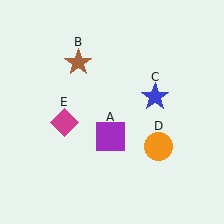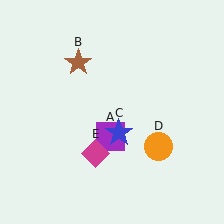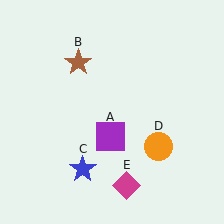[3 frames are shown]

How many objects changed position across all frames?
2 objects changed position: blue star (object C), magenta diamond (object E).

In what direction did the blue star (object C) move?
The blue star (object C) moved down and to the left.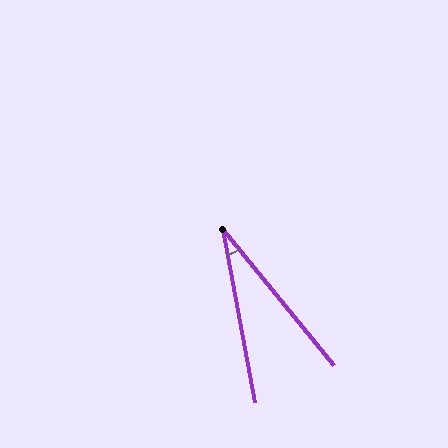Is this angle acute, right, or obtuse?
It is acute.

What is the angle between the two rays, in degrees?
Approximately 29 degrees.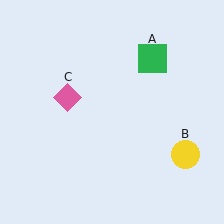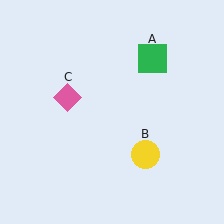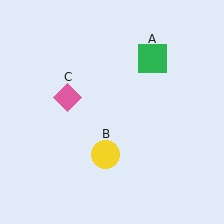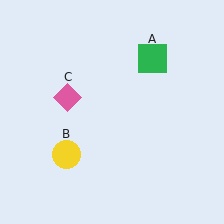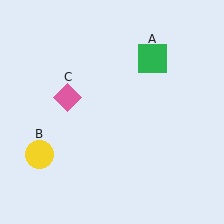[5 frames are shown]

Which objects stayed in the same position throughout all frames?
Green square (object A) and pink diamond (object C) remained stationary.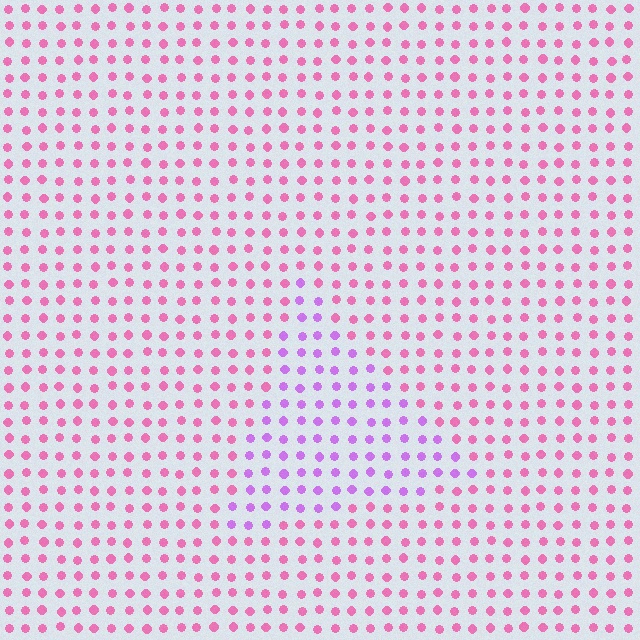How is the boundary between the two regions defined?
The boundary is defined purely by a slight shift in hue (about 42 degrees). Spacing, size, and orientation are identical on both sides.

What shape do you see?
I see a triangle.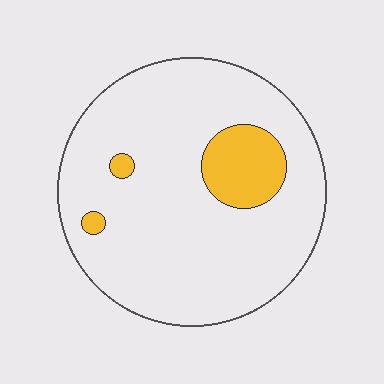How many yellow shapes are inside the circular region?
3.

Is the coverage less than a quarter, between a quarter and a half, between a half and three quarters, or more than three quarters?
Less than a quarter.